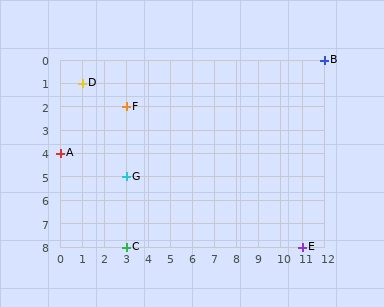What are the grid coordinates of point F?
Point F is at grid coordinates (3, 2).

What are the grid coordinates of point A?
Point A is at grid coordinates (0, 4).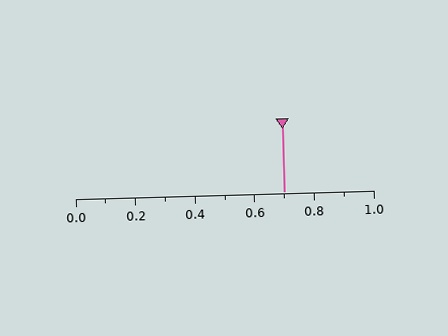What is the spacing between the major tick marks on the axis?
The major ticks are spaced 0.2 apart.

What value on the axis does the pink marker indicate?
The marker indicates approximately 0.7.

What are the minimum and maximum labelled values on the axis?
The axis runs from 0.0 to 1.0.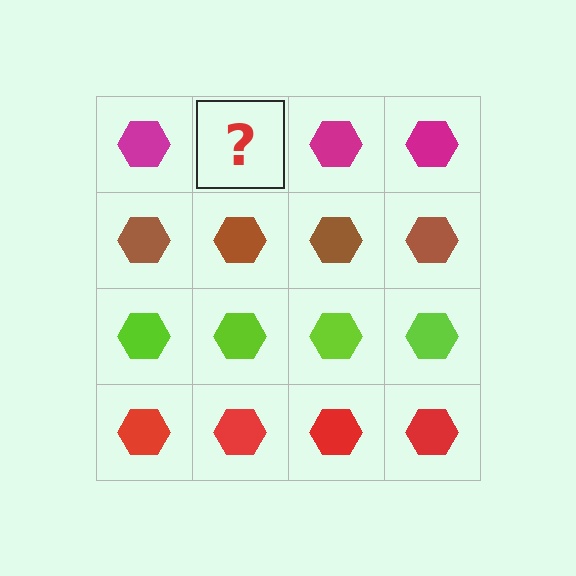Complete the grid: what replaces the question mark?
The question mark should be replaced with a magenta hexagon.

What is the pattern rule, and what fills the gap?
The rule is that each row has a consistent color. The gap should be filled with a magenta hexagon.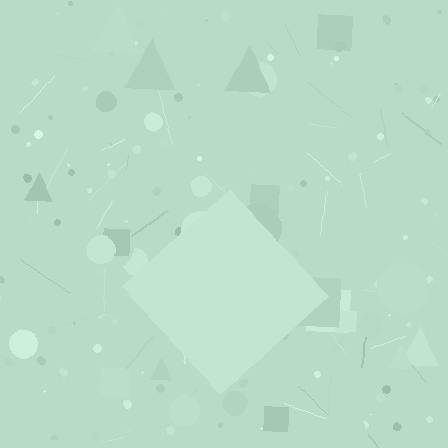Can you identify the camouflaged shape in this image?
The camouflaged shape is a diamond.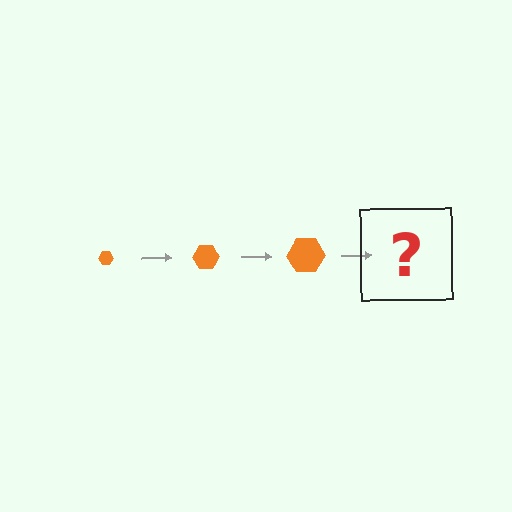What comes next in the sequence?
The next element should be an orange hexagon, larger than the previous one.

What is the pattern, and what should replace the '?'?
The pattern is that the hexagon gets progressively larger each step. The '?' should be an orange hexagon, larger than the previous one.